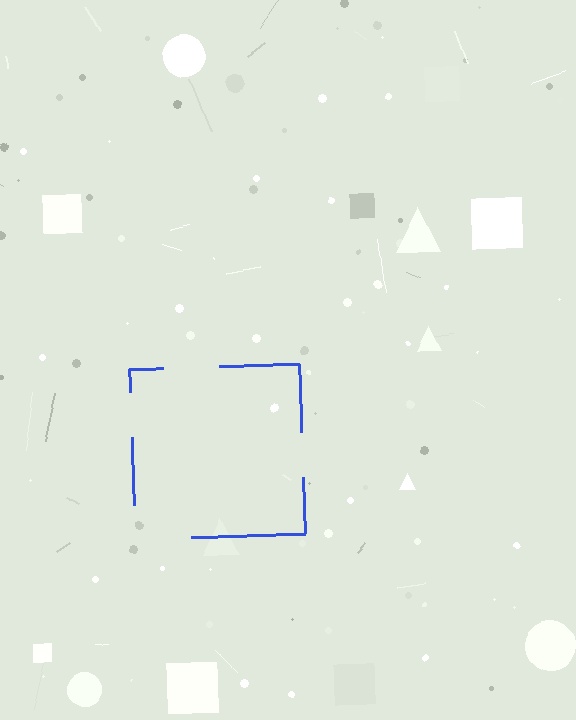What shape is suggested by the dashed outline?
The dashed outline suggests a square.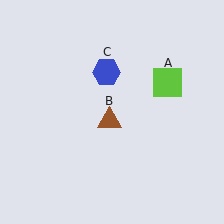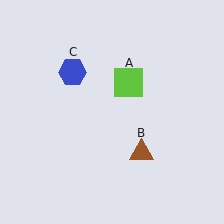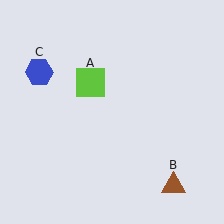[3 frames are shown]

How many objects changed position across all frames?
3 objects changed position: lime square (object A), brown triangle (object B), blue hexagon (object C).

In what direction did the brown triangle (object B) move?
The brown triangle (object B) moved down and to the right.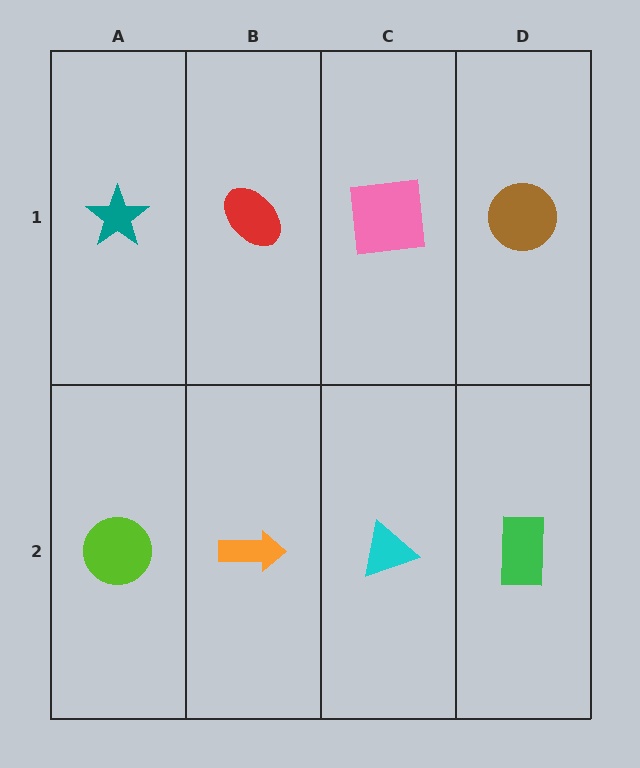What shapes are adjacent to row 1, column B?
An orange arrow (row 2, column B), a teal star (row 1, column A), a pink square (row 1, column C).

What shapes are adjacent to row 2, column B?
A red ellipse (row 1, column B), a lime circle (row 2, column A), a cyan triangle (row 2, column C).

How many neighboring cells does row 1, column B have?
3.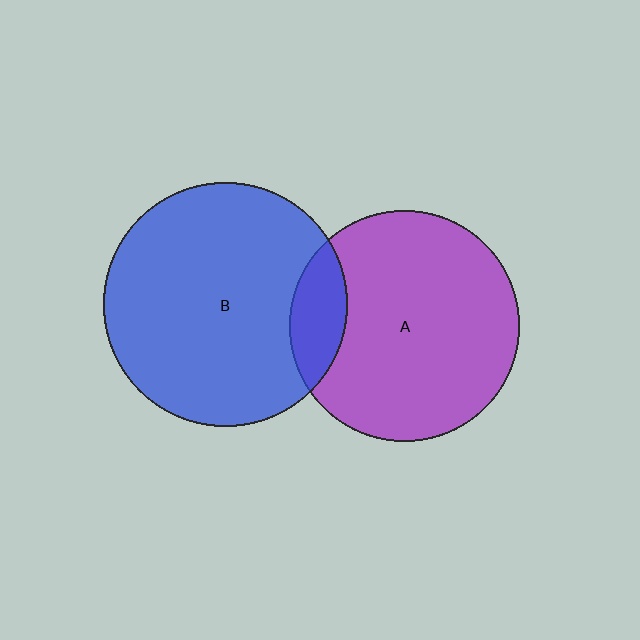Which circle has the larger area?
Circle B (blue).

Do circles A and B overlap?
Yes.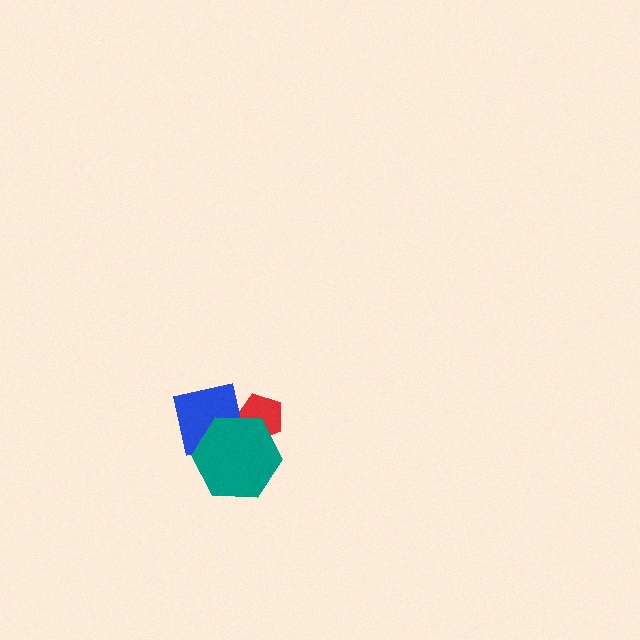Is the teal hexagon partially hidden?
No, no other shape covers it.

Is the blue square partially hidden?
Yes, it is partially covered by another shape.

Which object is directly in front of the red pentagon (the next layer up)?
The blue square is directly in front of the red pentagon.